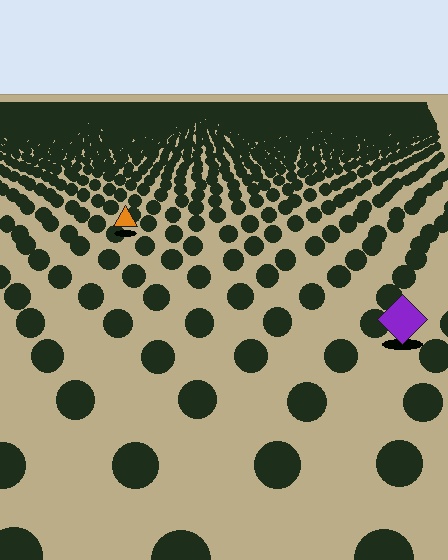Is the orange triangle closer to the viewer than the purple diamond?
No. The purple diamond is closer — you can tell from the texture gradient: the ground texture is coarser near it.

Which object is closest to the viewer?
The purple diamond is closest. The texture marks near it are larger and more spread out.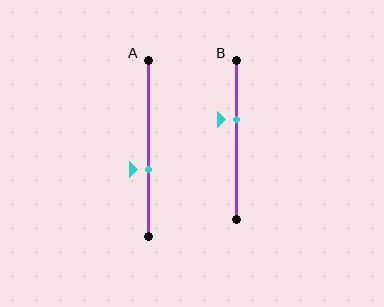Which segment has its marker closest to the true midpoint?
Segment A has its marker closest to the true midpoint.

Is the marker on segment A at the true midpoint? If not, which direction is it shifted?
No, the marker on segment A is shifted downward by about 12% of the segment length.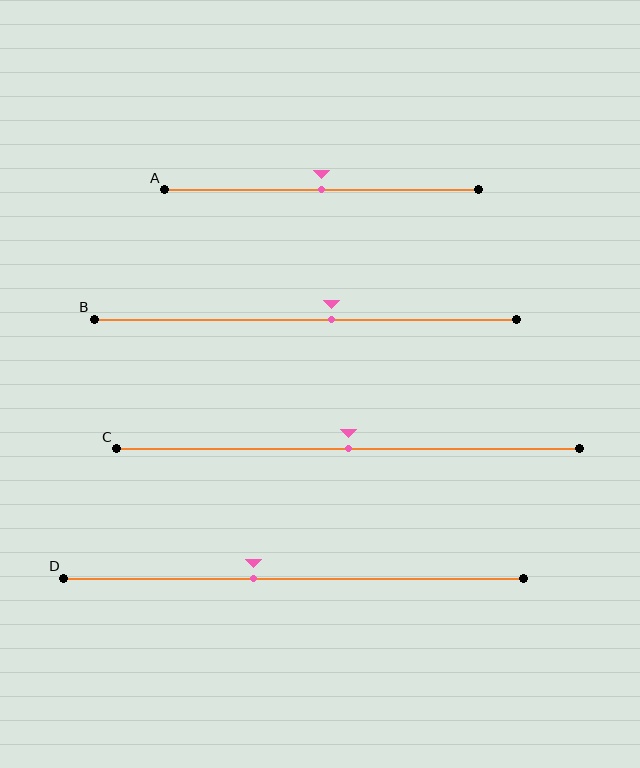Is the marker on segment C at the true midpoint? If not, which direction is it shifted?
Yes, the marker on segment C is at the true midpoint.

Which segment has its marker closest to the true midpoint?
Segment A has its marker closest to the true midpoint.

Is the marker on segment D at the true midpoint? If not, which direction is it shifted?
No, the marker on segment D is shifted to the left by about 9% of the segment length.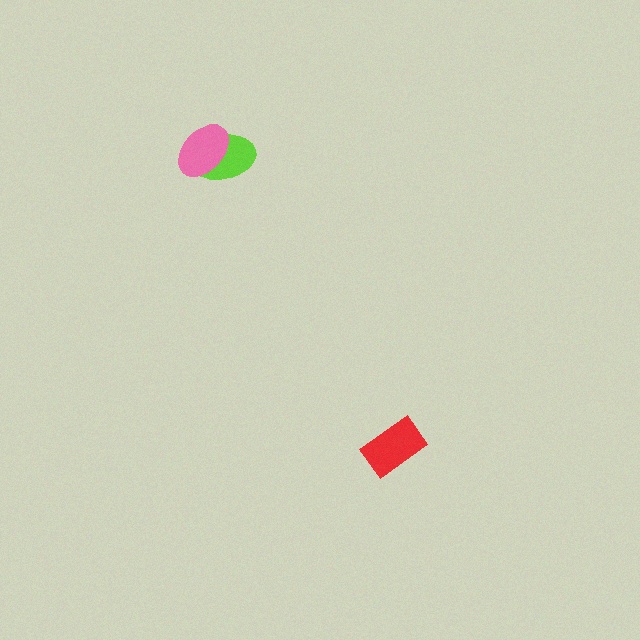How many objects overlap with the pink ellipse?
1 object overlaps with the pink ellipse.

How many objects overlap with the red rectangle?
0 objects overlap with the red rectangle.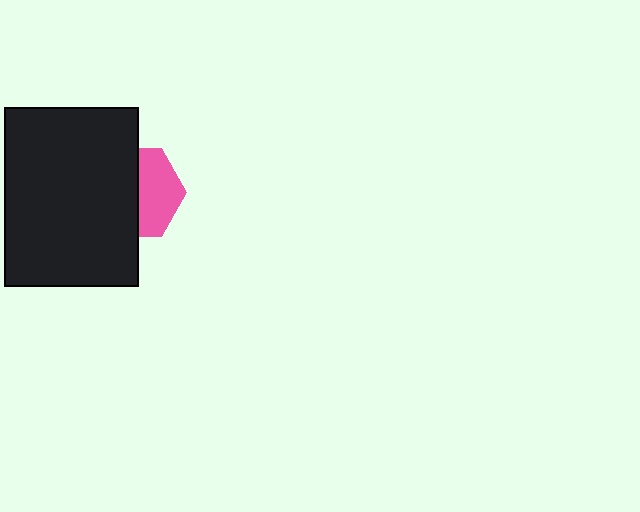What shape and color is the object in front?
The object in front is a black rectangle.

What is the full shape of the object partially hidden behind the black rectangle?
The partially hidden object is a pink hexagon.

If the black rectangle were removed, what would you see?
You would see the complete pink hexagon.